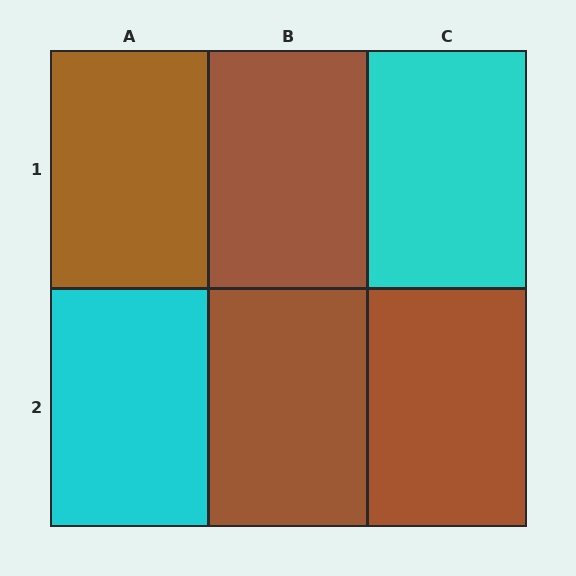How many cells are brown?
4 cells are brown.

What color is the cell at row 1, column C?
Cyan.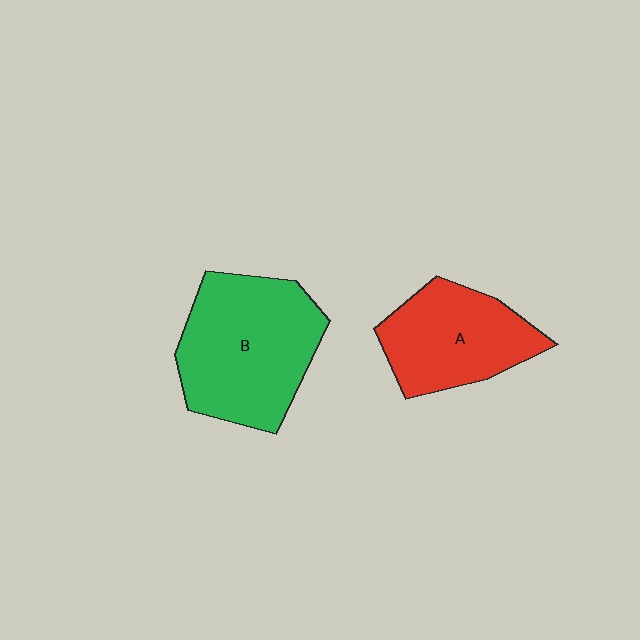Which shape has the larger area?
Shape B (green).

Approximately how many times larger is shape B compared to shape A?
Approximately 1.4 times.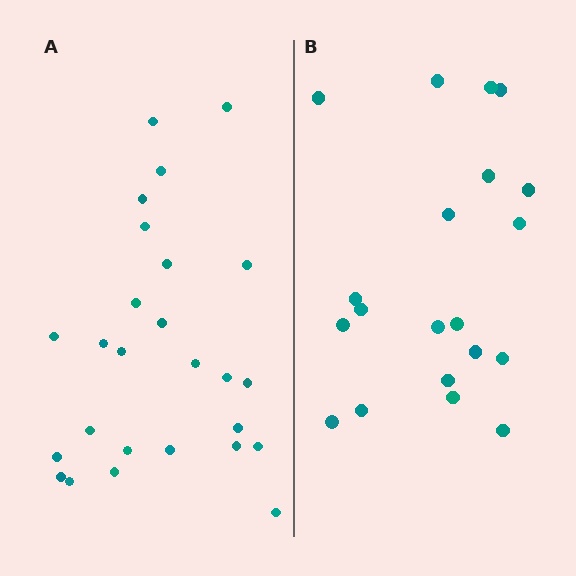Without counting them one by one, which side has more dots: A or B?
Region A (the left region) has more dots.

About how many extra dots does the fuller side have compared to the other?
Region A has about 6 more dots than region B.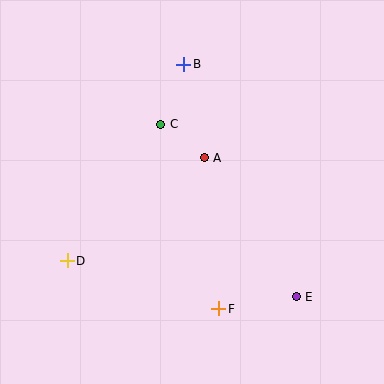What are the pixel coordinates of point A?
Point A is at (204, 158).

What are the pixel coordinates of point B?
Point B is at (184, 64).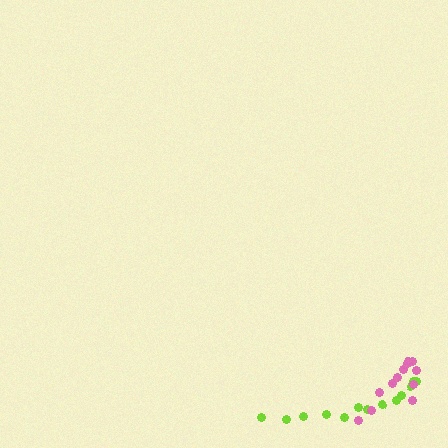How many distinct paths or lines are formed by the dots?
There are 2 distinct paths.